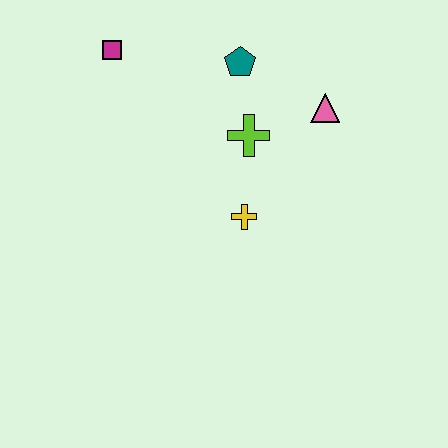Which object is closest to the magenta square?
The teal pentagon is closest to the magenta square.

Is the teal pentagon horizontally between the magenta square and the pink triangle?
Yes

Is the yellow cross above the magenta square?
No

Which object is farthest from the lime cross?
The magenta square is farthest from the lime cross.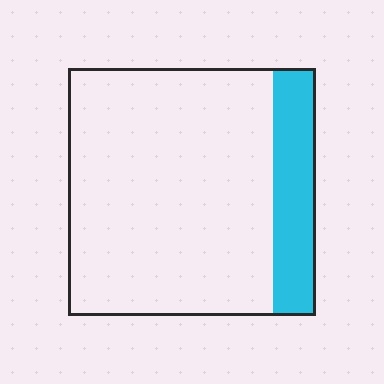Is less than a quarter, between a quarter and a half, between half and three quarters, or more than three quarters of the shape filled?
Less than a quarter.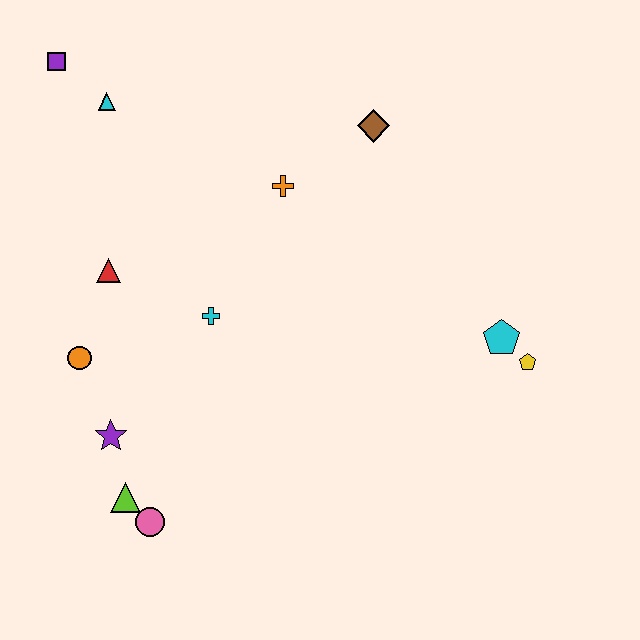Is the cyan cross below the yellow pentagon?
No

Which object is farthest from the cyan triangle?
The yellow pentagon is farthest from the cyan triangle.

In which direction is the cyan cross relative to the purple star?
The cyan cross is above the purple star.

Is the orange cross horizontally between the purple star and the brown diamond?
Yes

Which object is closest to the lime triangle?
The pink circle is closest to the lime triangle.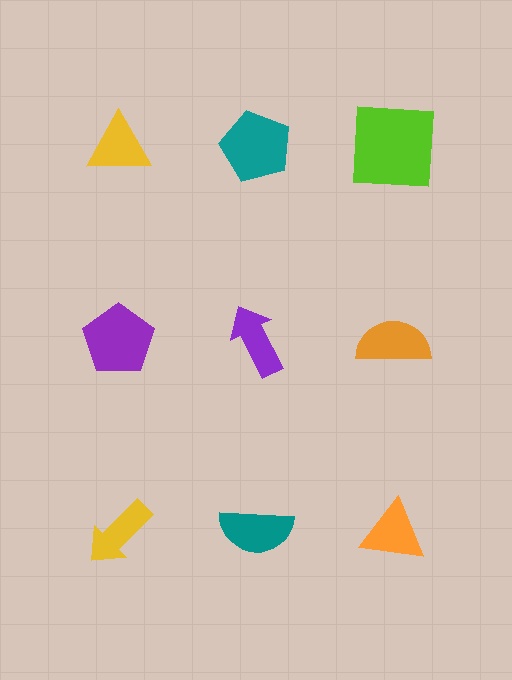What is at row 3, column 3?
An orange triangle.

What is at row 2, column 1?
A purple pentagon.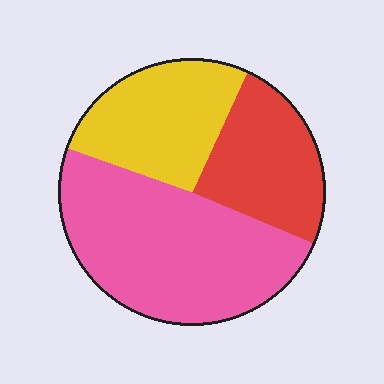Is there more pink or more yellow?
Pink.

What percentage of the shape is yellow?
Yellow covers 27% of the shape.